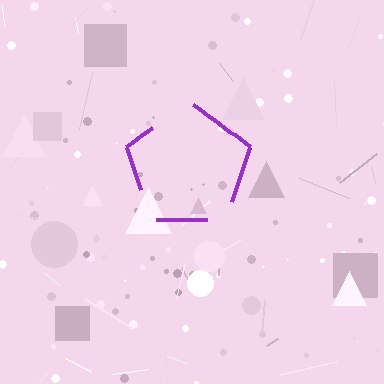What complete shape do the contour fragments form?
The contour fragments form a pentagon.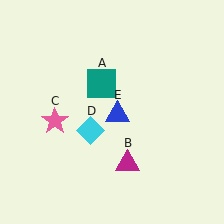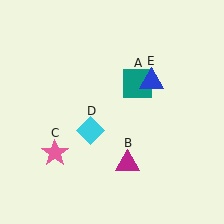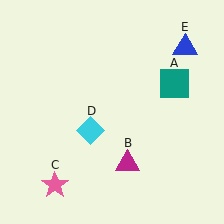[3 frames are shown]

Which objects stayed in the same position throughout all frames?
Magenta triangle (object B) and cyan diamond (object D) remained stationary.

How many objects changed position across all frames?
3 objects changed position: teal square (object A), pink star (object C), blue triangle (object E).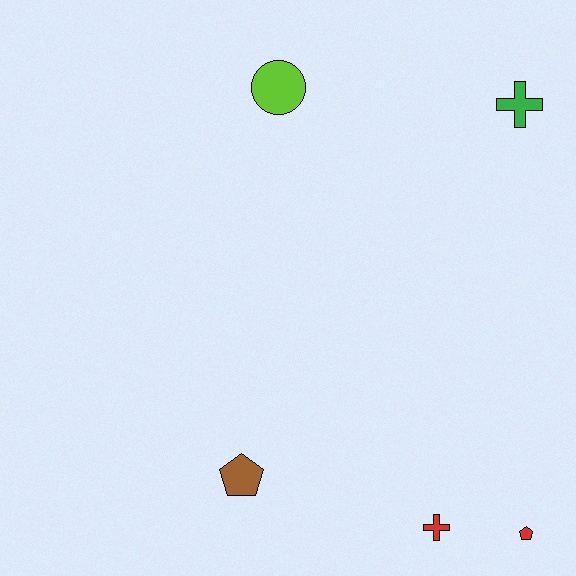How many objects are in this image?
There are 5 objects.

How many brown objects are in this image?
There is 1 brown object.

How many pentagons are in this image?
There are 2 pentagons.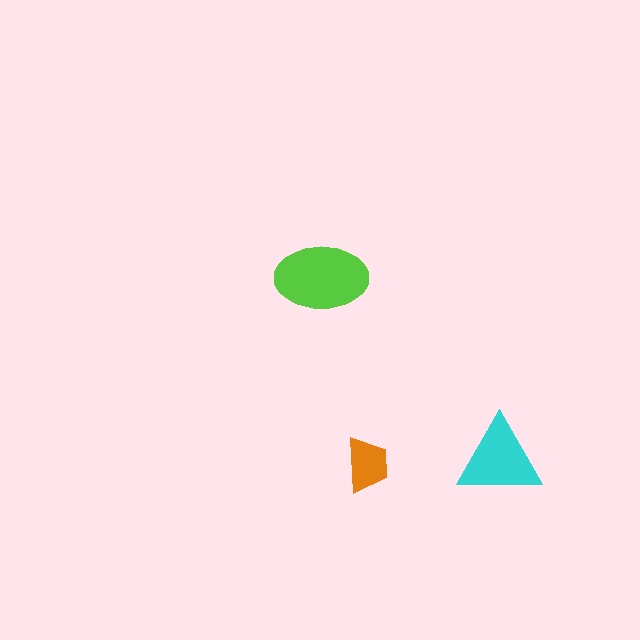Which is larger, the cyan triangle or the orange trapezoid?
The cyan triangle.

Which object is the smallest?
The orange trapezoid.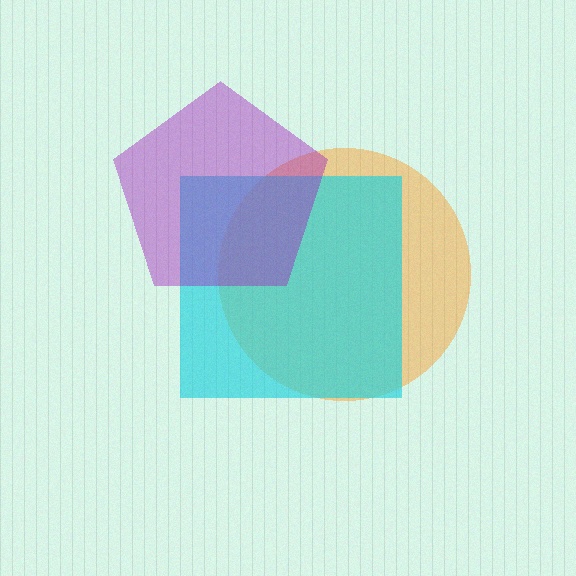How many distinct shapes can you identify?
There are 3 distinct shapes: an orange circle, a cyan square, a purple pentagon.